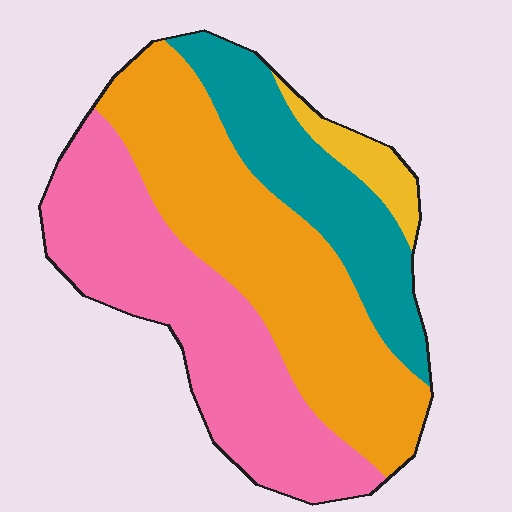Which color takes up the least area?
Yellow, at roughly 5%.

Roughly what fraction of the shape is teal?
Teal covers roughly 20% of the shape.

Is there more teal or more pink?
Pink.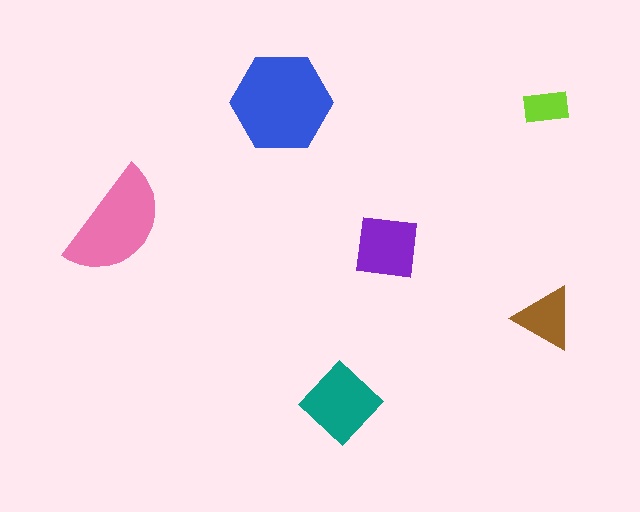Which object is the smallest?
The lime rectangle.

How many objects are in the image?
There are 6 objects in the image.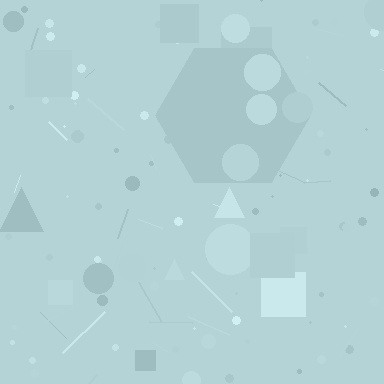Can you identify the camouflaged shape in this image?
The camouflaged shape is a hexagon.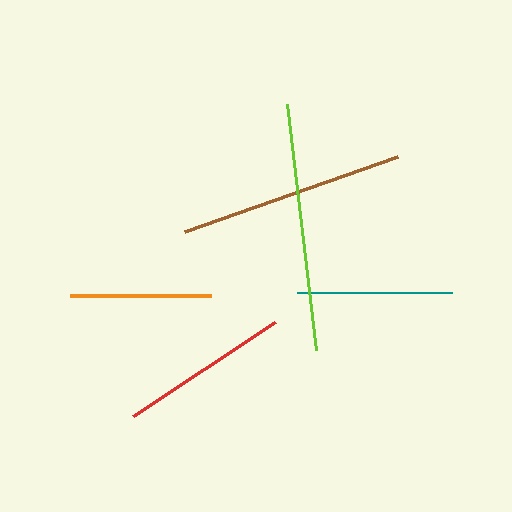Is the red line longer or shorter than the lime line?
The lime line is longer than the red line.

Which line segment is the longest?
The lime line is the longest at approximately 247 pixels.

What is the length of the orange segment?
The orange segment is approximately 141 pixels long.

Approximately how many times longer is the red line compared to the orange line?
The red line is approximately 1.2 times the length of the orange line.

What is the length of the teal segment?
The teal segment is approximately 155 pixels long.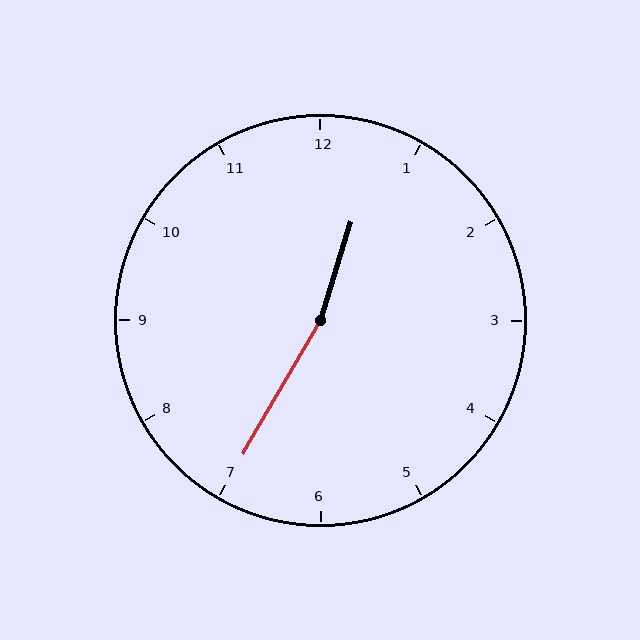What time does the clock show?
12:35.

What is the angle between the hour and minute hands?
Approximately 168 degrees.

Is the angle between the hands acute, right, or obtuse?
It is obtuse.